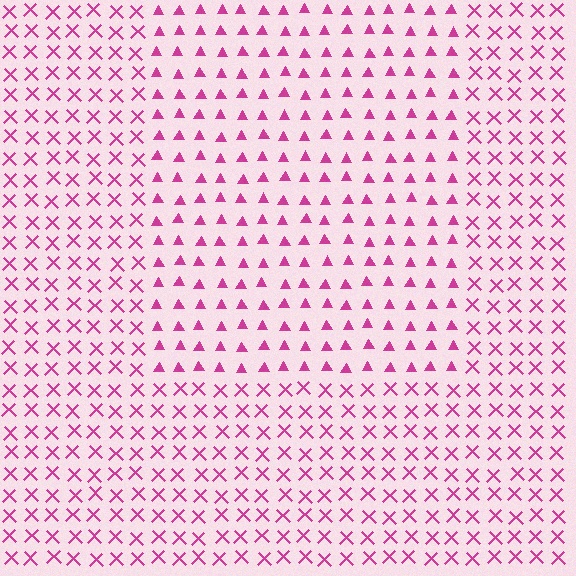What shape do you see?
I see a rectangle.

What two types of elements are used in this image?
The image uses triangles inside the rectangle region and X marks outside it.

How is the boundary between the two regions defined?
The boundary is defined by a change in element shape: triangles inside vs. X marks outside. All elements share the same color and spacing.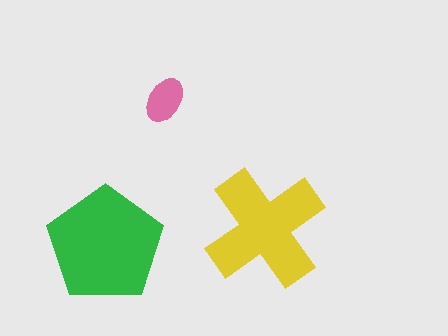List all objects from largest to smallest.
The green pentagon, the yellow cross, the pink ellipse.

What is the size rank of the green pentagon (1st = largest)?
1st.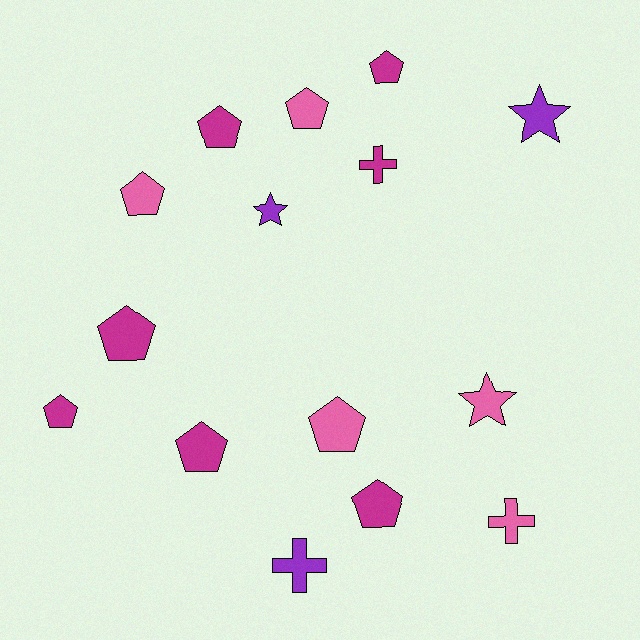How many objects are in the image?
There are 15 objects.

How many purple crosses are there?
There is 1 purple cross.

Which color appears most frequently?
Magenta, with 7 objects.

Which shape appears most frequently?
Pentagon, with 9 objects.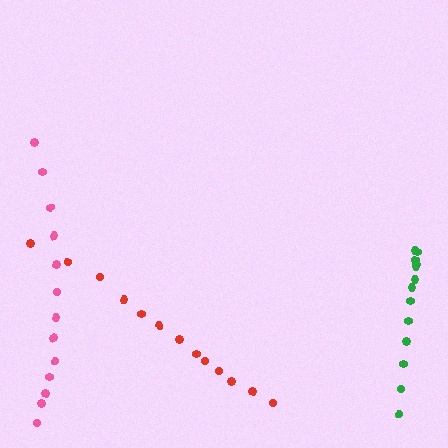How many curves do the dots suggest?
There are 3 distinct paths.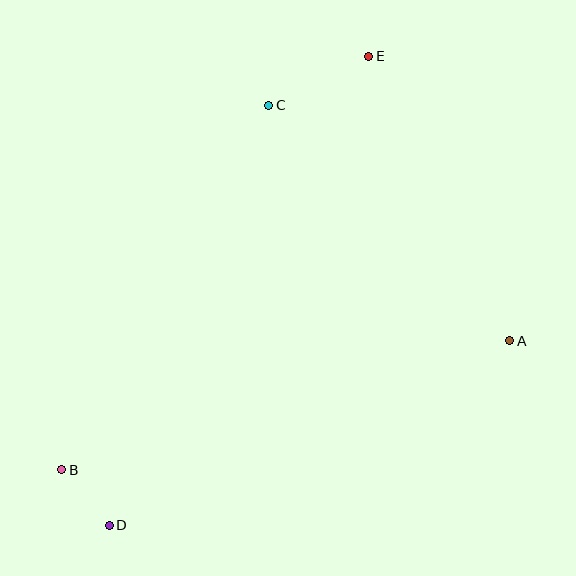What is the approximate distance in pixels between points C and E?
The distance between C and E is approximately 111 pixels.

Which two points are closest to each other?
Points B and D are closest to each other.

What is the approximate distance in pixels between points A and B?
The distance between A and B is approximately 466 pixels.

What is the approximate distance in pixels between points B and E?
The distance between B and E is approximately 515 pixels.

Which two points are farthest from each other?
Points D and E are farthest from each other.